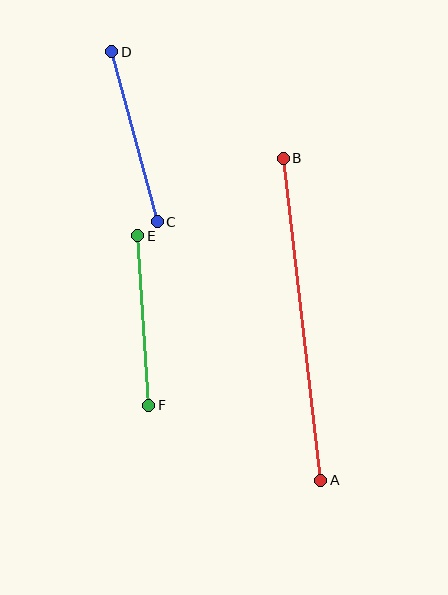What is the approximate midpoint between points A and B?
The midpoint is at approximately (302, 319) pixels.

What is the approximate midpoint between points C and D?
The midpoint is at approximately (134, 137) pixels.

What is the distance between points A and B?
The distance is approximately 324 pixels.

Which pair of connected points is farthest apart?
Points A and B are farthest apart.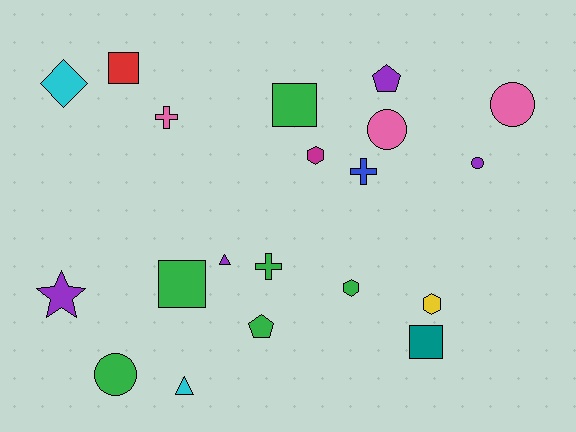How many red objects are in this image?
There is 1 red object.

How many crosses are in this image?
There are 3 crosses.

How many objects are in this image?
There are 20 objects.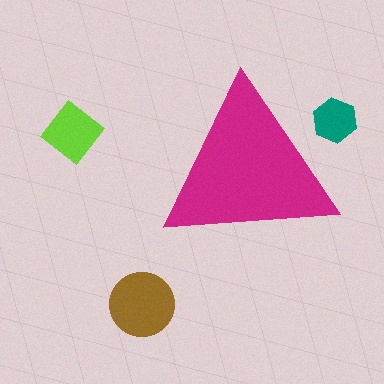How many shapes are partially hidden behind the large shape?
1 shape is partially hidden.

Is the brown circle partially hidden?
No, the brown circle is fully visible.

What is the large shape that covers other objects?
A magenta triangle.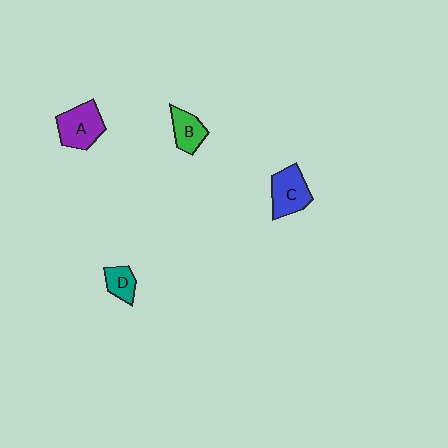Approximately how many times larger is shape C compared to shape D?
Approximately 1.7 times.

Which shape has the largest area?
Shape A (purple).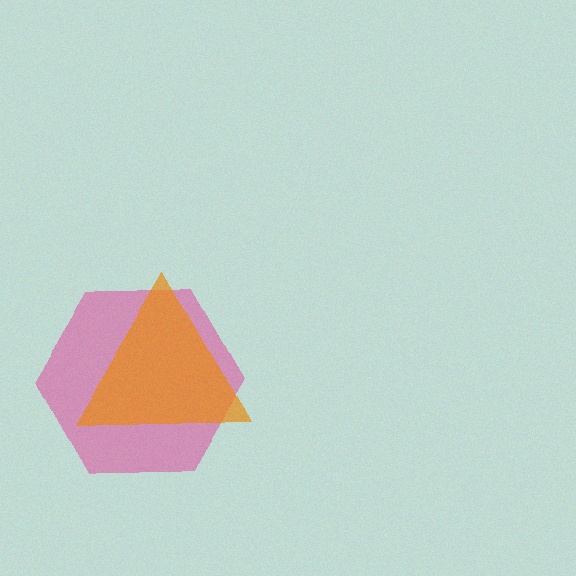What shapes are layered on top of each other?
The layered shapes are: a pink hexagon, an orange triangle.